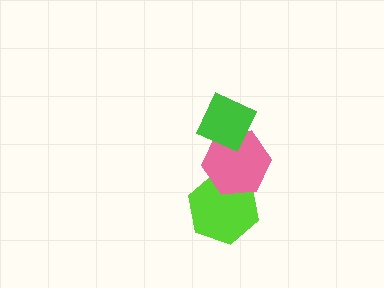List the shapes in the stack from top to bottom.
From top to bottom: the green diamond, the pink hexagon, the lime hexagon.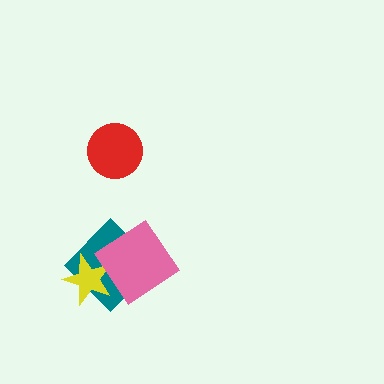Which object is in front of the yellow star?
The pink diamond is in front of the yellow star.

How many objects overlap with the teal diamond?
2 objects overlap with the teal diamond.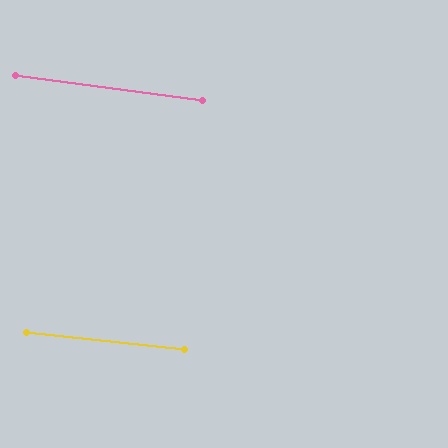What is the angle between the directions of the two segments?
Approximately 1 degree.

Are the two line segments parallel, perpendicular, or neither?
Parallel — their directions differ by only 1.1°.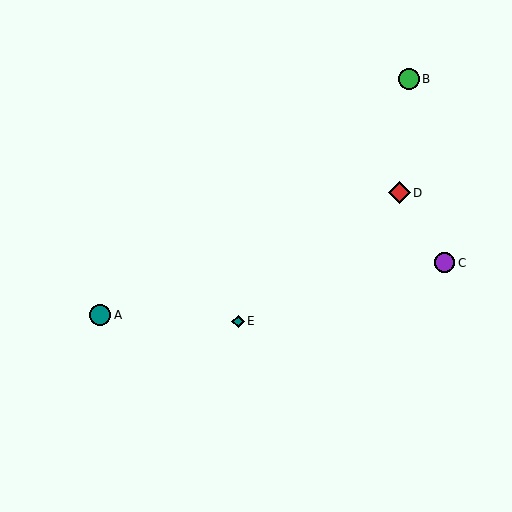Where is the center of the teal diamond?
The center of the teal diamond is at (238, 321).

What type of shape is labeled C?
Shape C is a purple circle.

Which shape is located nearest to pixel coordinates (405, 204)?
The red diamond (labeled D) at (399, 193) is nearest to that location.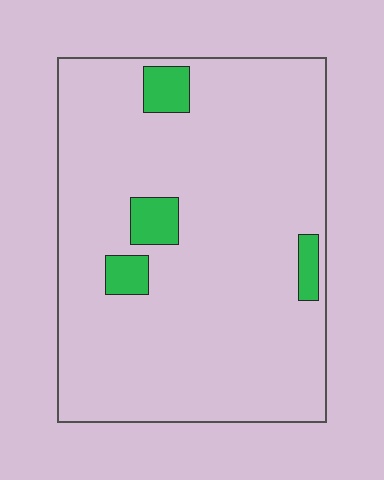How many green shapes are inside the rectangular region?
4.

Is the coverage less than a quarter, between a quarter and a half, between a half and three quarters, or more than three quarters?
Less than a quarter.